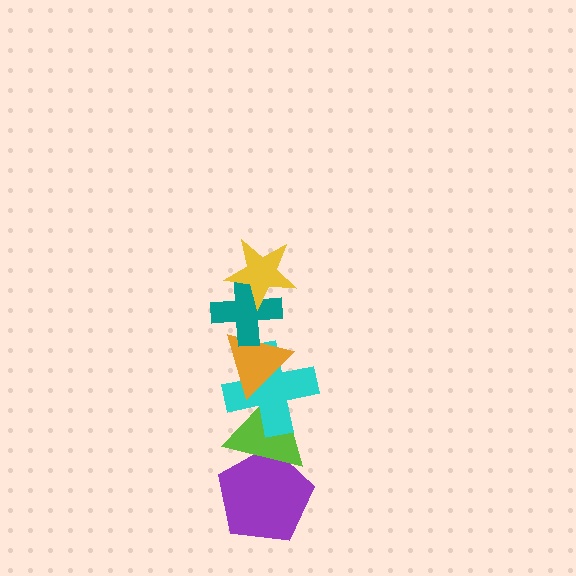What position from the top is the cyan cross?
The cyan cross is 4th from the top.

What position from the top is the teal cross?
The teal cross is 2nd from the top.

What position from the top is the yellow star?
The yellow star is 1st from the top.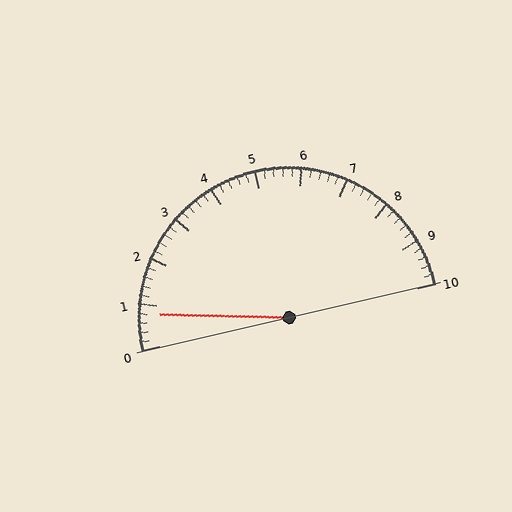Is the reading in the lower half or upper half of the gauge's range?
The reading is in the lower half of the range (0 to 10).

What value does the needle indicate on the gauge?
The needle indicates approximately 0.8.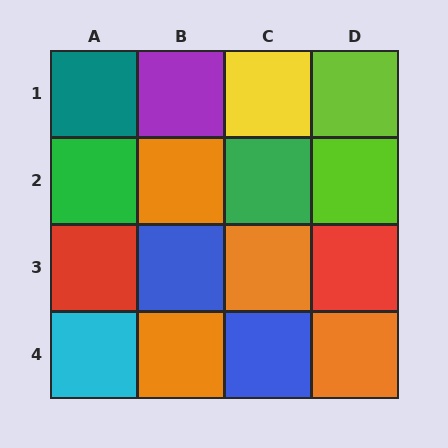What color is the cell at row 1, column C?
Yellow.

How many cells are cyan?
1 cell is cyan.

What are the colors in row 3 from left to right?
Red, blue, orange, red.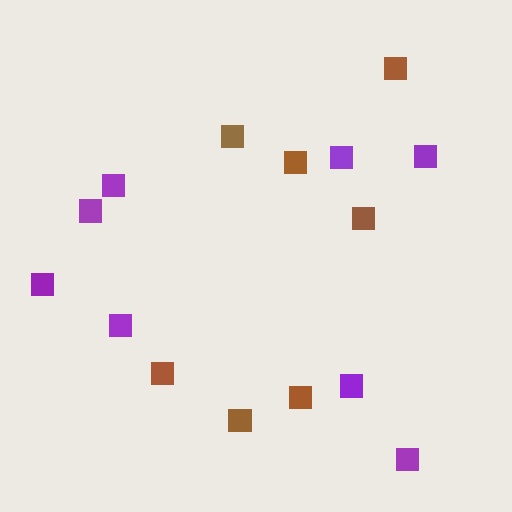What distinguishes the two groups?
There are 2 groups: one group of brown squares (7) and one group of purple squares (8).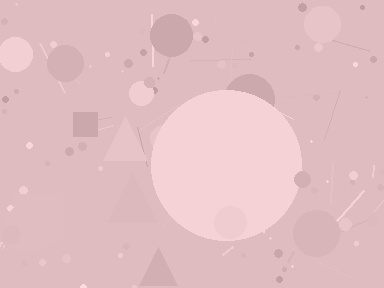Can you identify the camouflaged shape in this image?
The camouflaged shape is a circle.